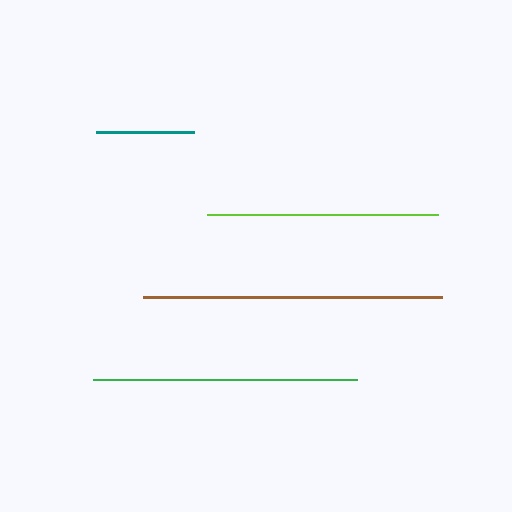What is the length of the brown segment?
The brown segment is approximately 300 pixels long.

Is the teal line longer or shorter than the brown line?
The brown line is longer than the teal line.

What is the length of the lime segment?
The lime segment is approximately 231 pixels long.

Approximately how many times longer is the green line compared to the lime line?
The green line is approximately 1.1 times the length of the lime line.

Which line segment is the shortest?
The teal line is the shortest at approximately 99 pixels.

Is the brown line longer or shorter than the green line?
The brown line is longer than the green line.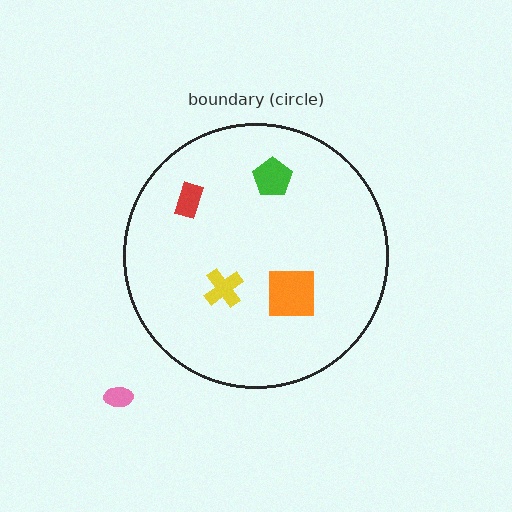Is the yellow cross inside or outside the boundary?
Inside.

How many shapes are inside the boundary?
4 inside, 1 outside.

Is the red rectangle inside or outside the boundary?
Inside.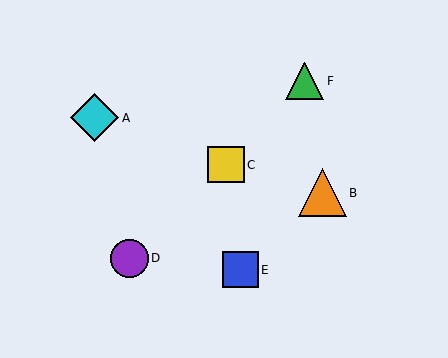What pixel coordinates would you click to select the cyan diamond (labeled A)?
Click at (95, 118) to select the cyan diamond A.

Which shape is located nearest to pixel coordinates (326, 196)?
The orange triangle (labeled B) at (322, 193) is nearest to that location.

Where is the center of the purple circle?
The center of the purple circle is at (129, 258).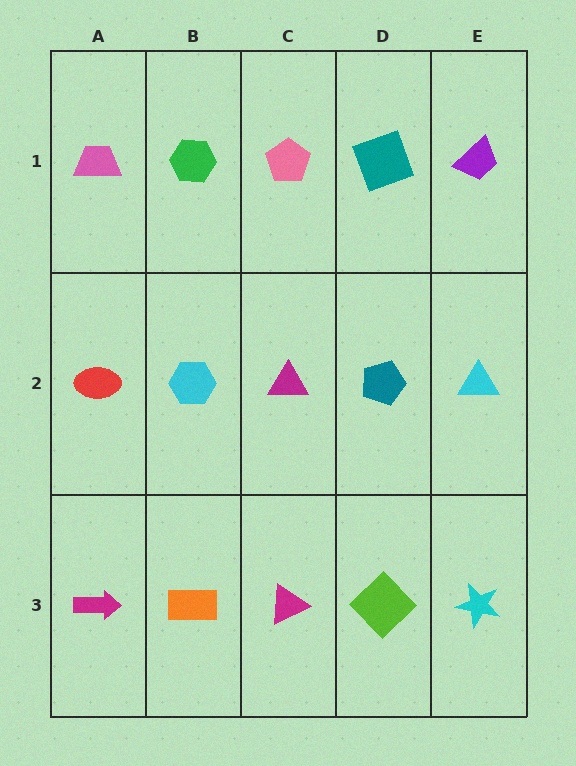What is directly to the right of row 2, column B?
A magenta triangle.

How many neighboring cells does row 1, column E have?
2.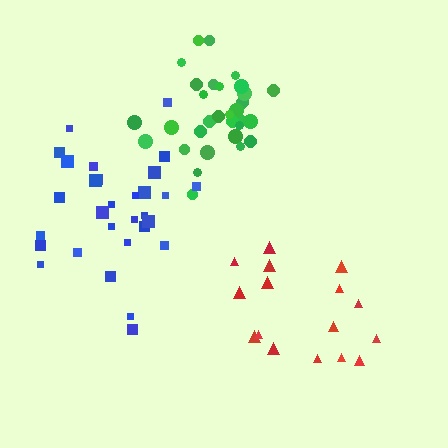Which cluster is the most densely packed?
Green.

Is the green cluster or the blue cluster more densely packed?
Green.